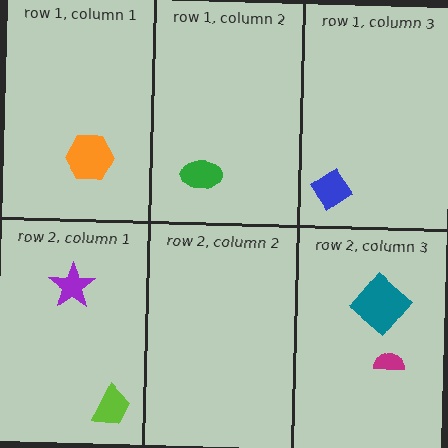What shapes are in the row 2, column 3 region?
The teal diamond, the magenta semicircle.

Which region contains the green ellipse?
The row 1, column 2 region.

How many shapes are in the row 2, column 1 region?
2.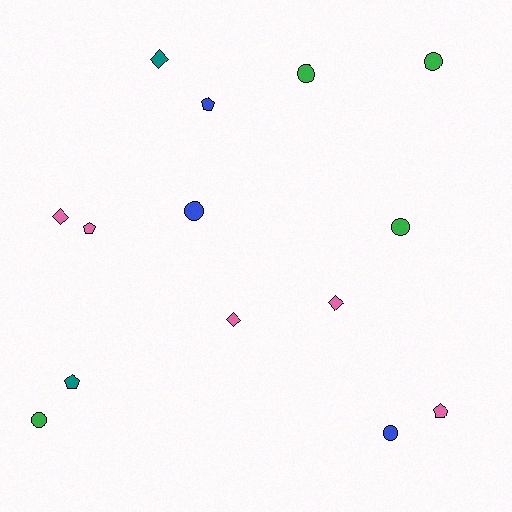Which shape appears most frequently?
Circle, with 6 objects.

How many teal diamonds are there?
There is 1 teal diamond.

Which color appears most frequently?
Pink, with 5 objects.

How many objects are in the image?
There are 14 objects.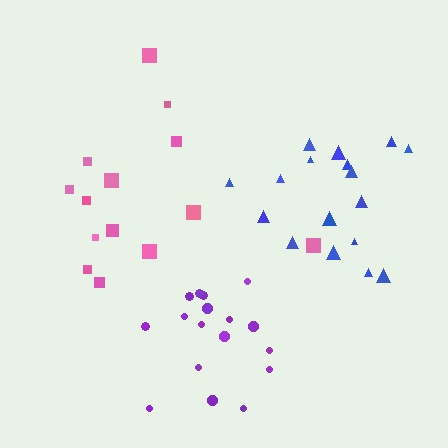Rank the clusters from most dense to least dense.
purple, blue, pink.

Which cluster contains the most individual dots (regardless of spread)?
Purple (17).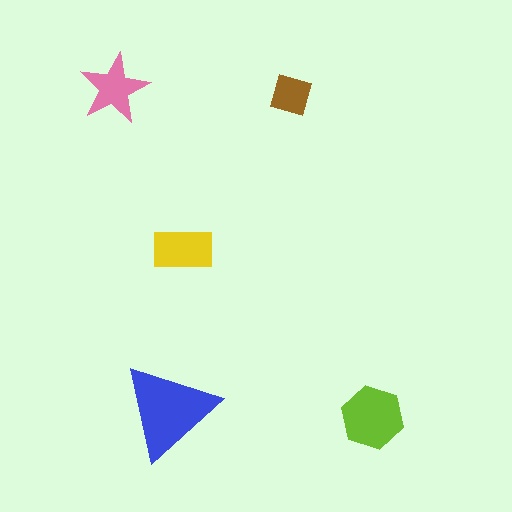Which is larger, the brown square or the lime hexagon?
The lime hexagon.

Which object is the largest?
The blue triangle.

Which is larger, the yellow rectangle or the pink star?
The yellow rectangle.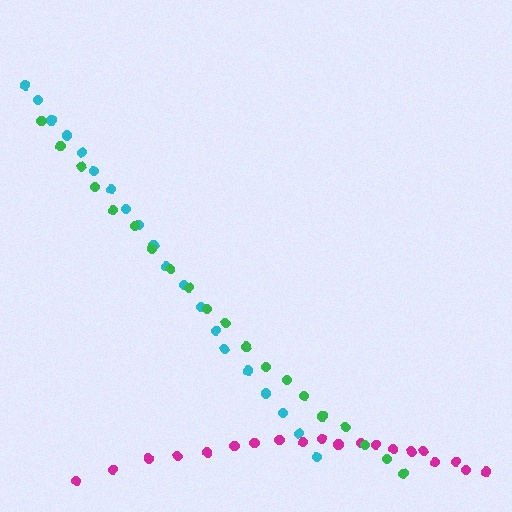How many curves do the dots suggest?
There are 3 distinct paths.